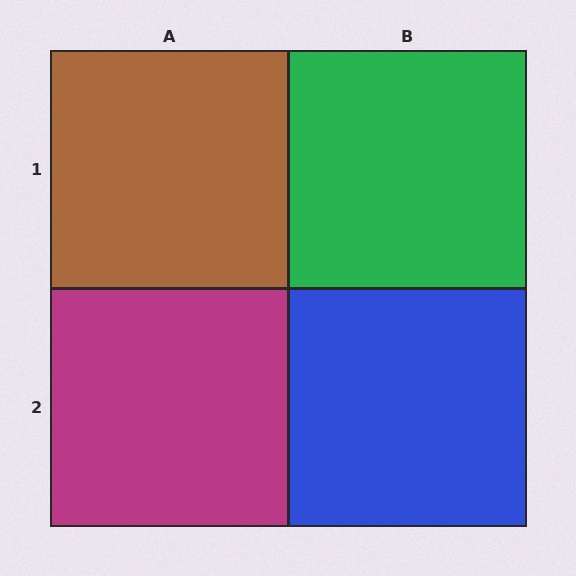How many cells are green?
1 cell is green.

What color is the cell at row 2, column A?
Magenta.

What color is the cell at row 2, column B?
Blue.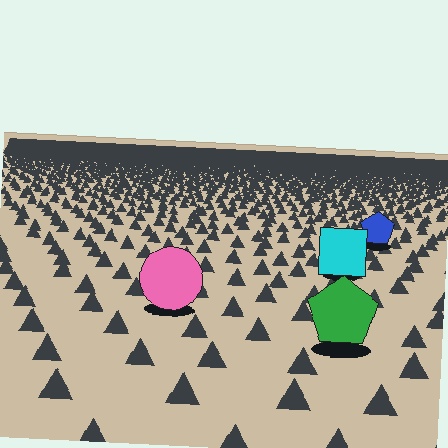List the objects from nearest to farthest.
From nearest to farthest: the green pentagon, the pink circle, the cyan square, the blue pentagon.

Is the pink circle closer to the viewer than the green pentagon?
No. The green pentagon is closer — you can tell from the texture gradient: the ground texture is coarser near it.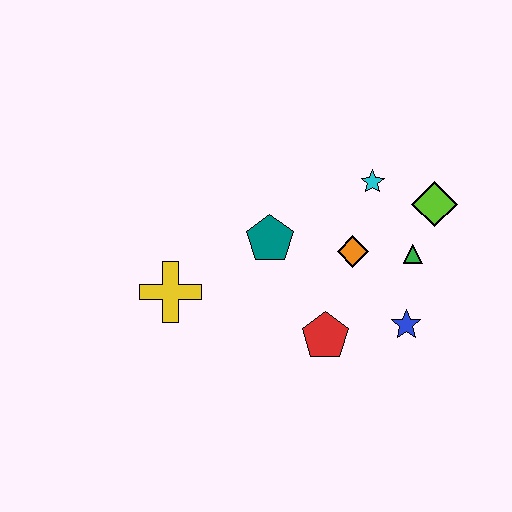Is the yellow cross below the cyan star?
Yes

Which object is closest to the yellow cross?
The teal pentagon is closest to the yellow cross.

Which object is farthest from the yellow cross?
The lime diamond is farthest from the yellow cross.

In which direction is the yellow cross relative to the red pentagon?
The yellow cross is to the left of the red pentagon.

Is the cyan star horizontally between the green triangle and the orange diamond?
Yes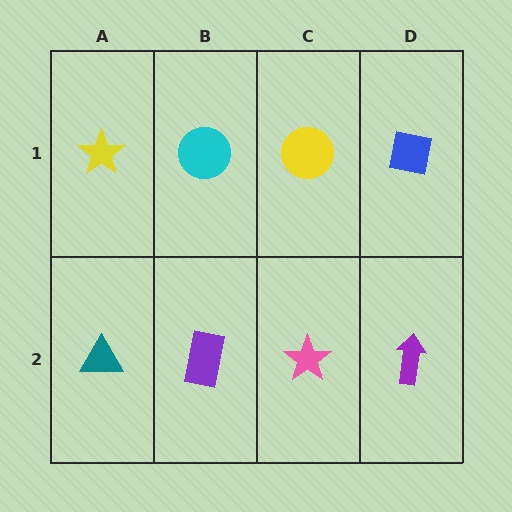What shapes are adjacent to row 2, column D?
A blue square (row 1, column D), a pink star (row 2, column C).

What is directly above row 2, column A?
A yellow star.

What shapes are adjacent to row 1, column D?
A purple arrow (row 2, column D), a yellow circle (row 1, column C).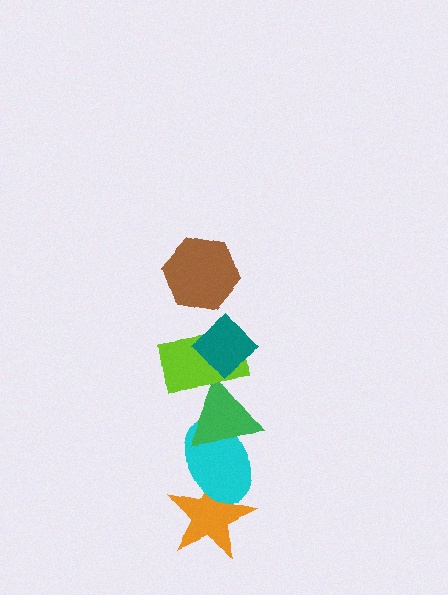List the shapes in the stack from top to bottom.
From top to bottom: the brown hexagon, the teal diamond, the lime rectangle, the green triangle, the cyan ellipse, the orange star.